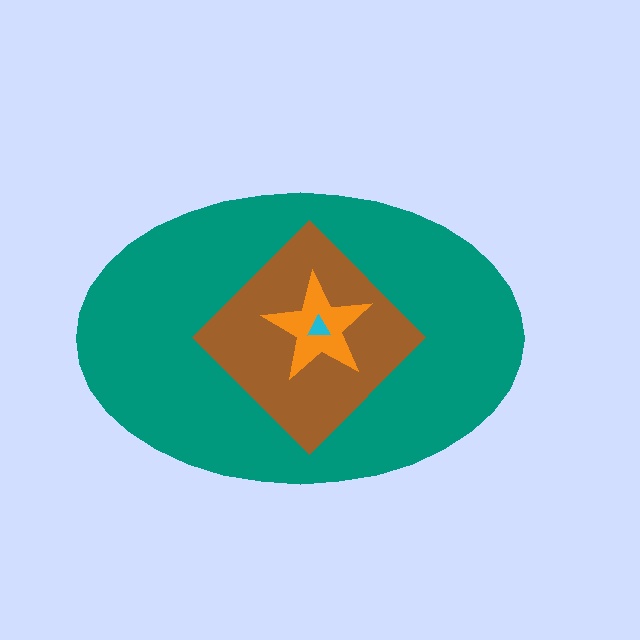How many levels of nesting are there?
4.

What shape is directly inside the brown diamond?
The orange star.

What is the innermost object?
The cyan triangle.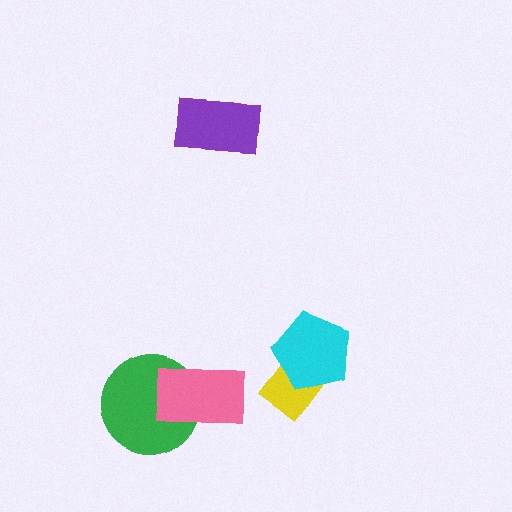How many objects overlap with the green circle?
1 object overlaps with the green circle.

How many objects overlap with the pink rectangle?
1 object overlaps with the pink rectangle.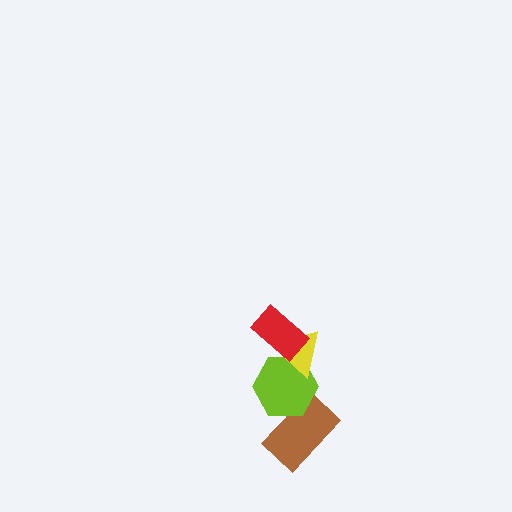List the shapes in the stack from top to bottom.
From top to bottom: the red rectangle, the yellow triangle, the lime hexagon, the brown rectangle.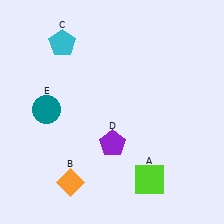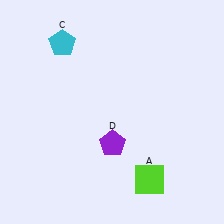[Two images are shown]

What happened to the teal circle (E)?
The teal circle (E) was removed in Image 2. It was in the top-left area of Image 1.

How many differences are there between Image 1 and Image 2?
There are 2 differences between the two images.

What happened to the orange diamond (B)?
The orange diamond (B) was removed in Image 2. It was in the bottom-left area of Image 1.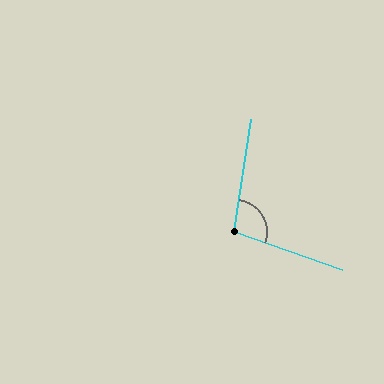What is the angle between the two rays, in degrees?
Approximately 101 degrees.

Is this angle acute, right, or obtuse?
It is obtuse.